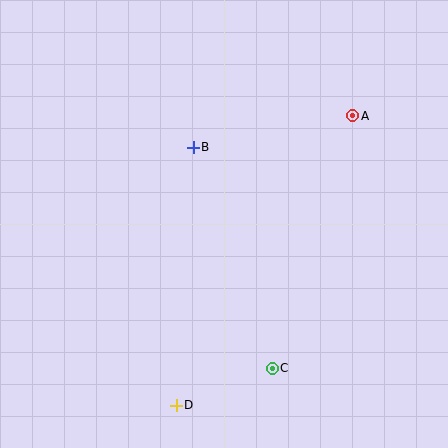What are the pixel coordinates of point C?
Point C is at (272, 368).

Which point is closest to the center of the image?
Point B at (193, 147) is closest to the center.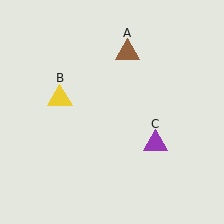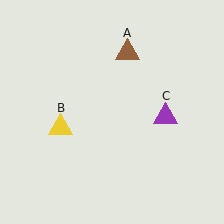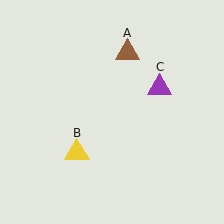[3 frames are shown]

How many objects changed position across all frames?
2 objects changed position: yellow triangle (object B), purple triangle (object C).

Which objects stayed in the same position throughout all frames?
Brown triangle (object A) remained stationary.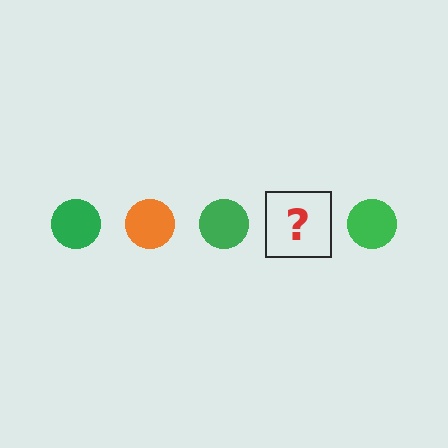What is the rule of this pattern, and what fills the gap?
The rule is that the pattern cycles through green, orange circles. The gap should be filled with an orange circle.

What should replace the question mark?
The question mark should be replaced with an orange circle.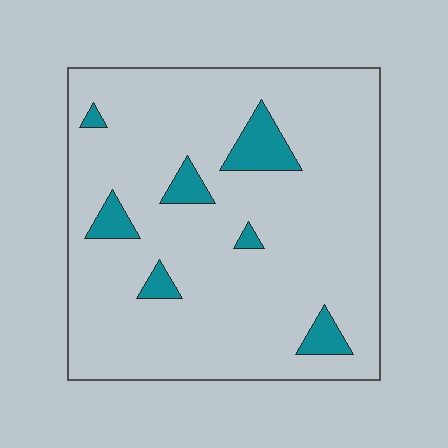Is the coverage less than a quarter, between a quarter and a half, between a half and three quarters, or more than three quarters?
Less than a quarter.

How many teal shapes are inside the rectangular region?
7.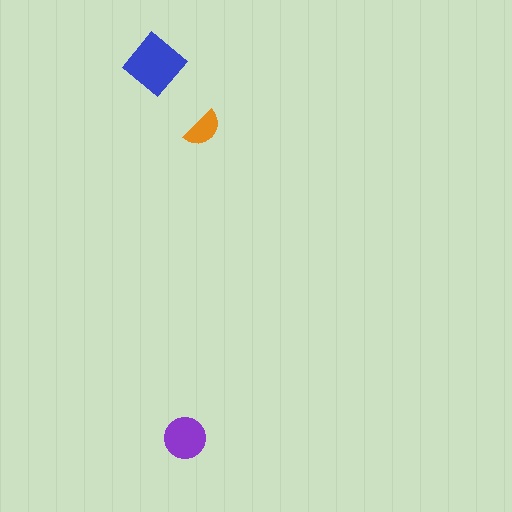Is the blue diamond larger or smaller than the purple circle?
Larger.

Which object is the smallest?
The orange semicircle.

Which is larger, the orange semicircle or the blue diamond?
The blue diamond.